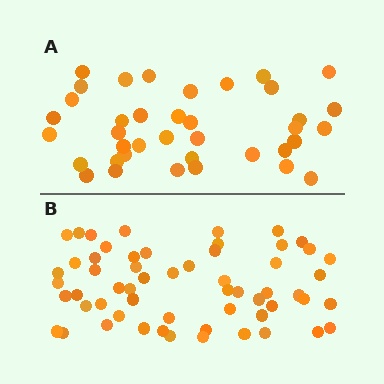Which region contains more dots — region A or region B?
Region B (the bottom region) has more dots.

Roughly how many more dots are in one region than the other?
Region B has approximately 20 more dots than region A.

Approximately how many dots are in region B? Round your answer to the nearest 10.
About 60 dots. (The exact count is 58, which rounds to 60.)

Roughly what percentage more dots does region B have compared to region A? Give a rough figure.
About 55% more.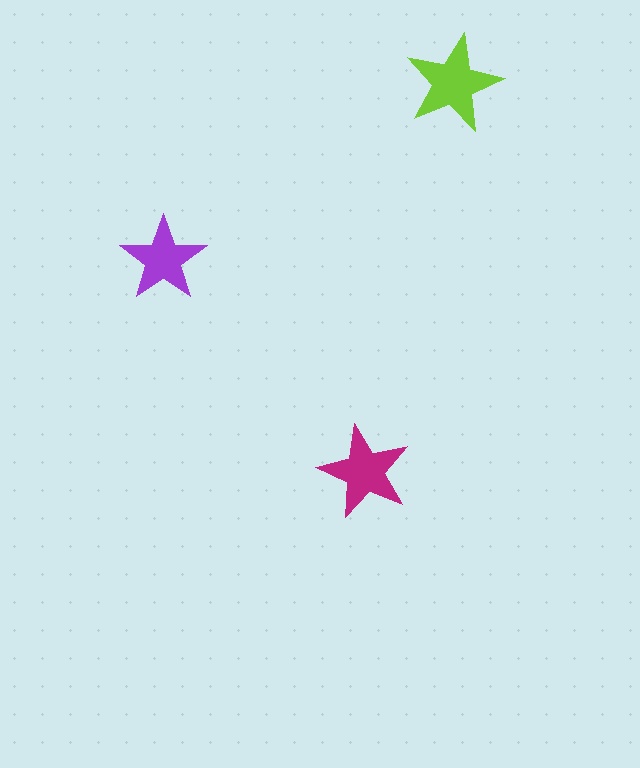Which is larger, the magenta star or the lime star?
The lime one.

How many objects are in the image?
There are 3 objects in the image.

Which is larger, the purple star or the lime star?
The lime one.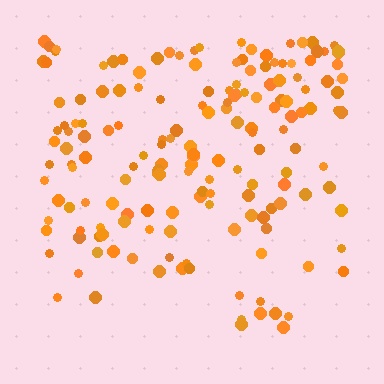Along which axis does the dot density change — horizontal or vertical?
Vertical.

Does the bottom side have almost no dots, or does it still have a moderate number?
Still a moderate number, just noticeably fewer than the top.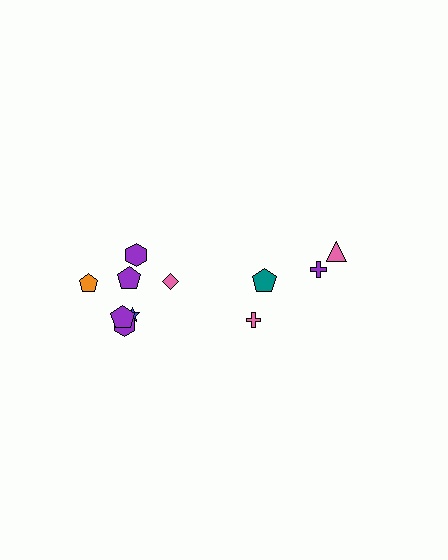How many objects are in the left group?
There are 7 objects.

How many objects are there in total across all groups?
There are 11 objects.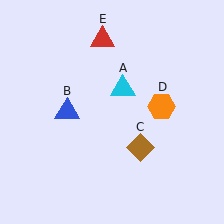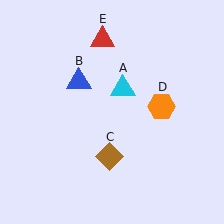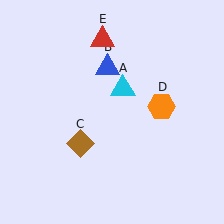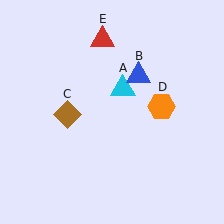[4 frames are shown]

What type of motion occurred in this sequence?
The blue triangle (object B), brown diamond (object C) rotated clockwise around the center of the scene.